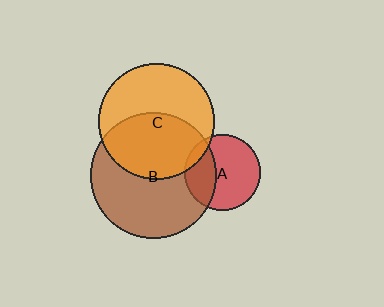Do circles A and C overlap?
Yes.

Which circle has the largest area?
Circle B (brown).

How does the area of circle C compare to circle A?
Approximately 2.3 times.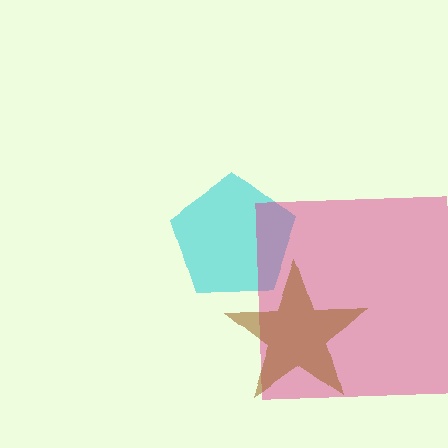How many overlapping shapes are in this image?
There are 3 overlapping shapes in the image.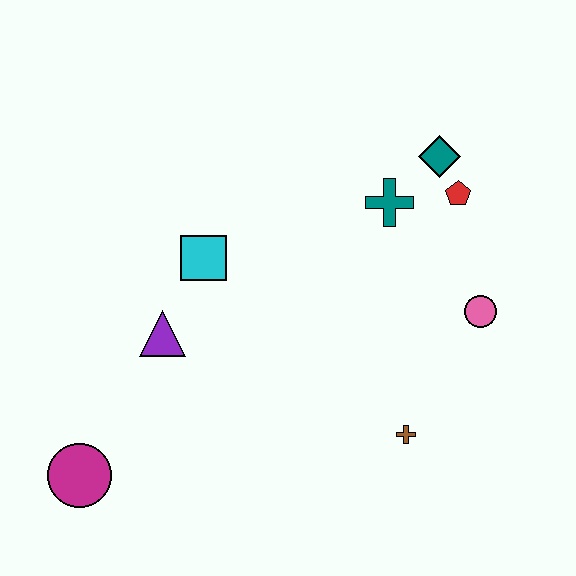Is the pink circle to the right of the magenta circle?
Yes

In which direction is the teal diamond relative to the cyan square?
The teal diamond is to the right of the cyan square.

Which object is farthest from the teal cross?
The magenta circle is farthest from the teal cross.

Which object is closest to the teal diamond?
The red pentagon is closest to the teal diamond.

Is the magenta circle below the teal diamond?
Yes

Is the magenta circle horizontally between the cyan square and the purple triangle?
No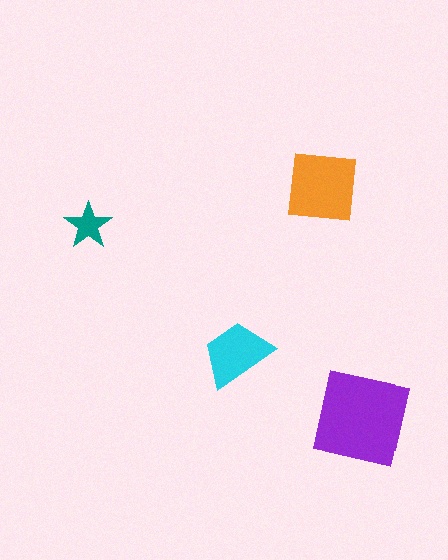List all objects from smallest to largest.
The teal star, the cyan trapezoid, the orange square, the purple square.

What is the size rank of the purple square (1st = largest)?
1st.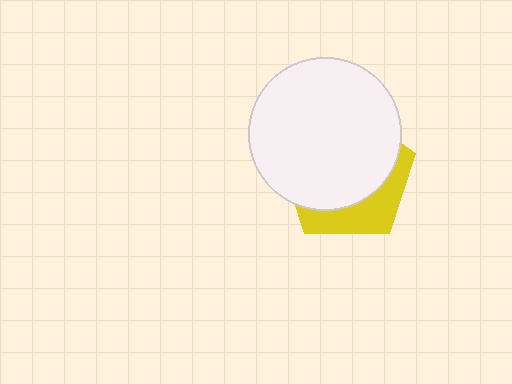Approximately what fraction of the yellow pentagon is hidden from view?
Roughly 70% of the yellow pentagon is hidden behind the white circle.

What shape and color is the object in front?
The object in front is a white circle.